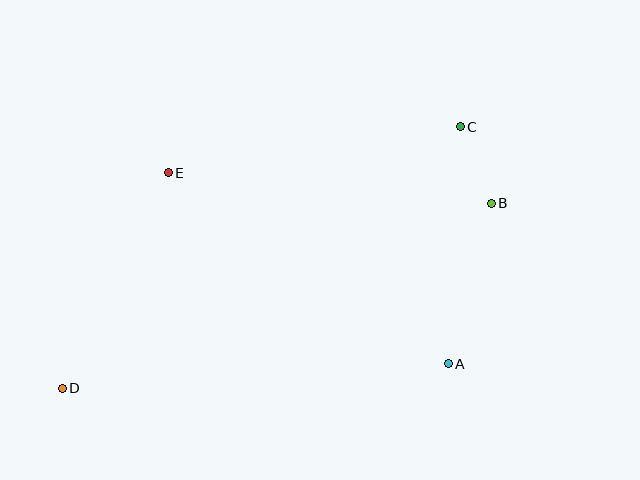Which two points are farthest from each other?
Points C and D are farthest from each other.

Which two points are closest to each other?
Points B and C are closest to each other.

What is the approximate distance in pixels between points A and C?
The distance between A and C is approximately 237 pixels.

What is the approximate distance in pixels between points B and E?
The distance between B and E is approximately 325 pixels.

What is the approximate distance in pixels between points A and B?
The distance between A and B is approximately 166 pixels.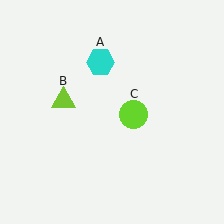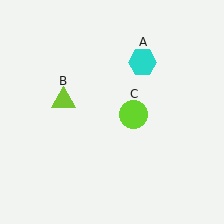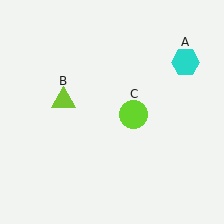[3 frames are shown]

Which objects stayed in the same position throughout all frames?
Lime triangle (object B) and lime circle (object C) remained stationary.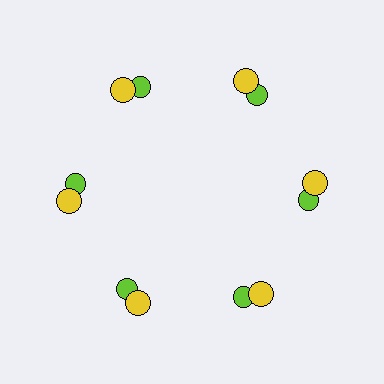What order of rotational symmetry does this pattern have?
This pattern has 6-fold rotational symmetry.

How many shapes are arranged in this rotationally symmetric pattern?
There are 12 shapes, arranged in 6 groups of 2.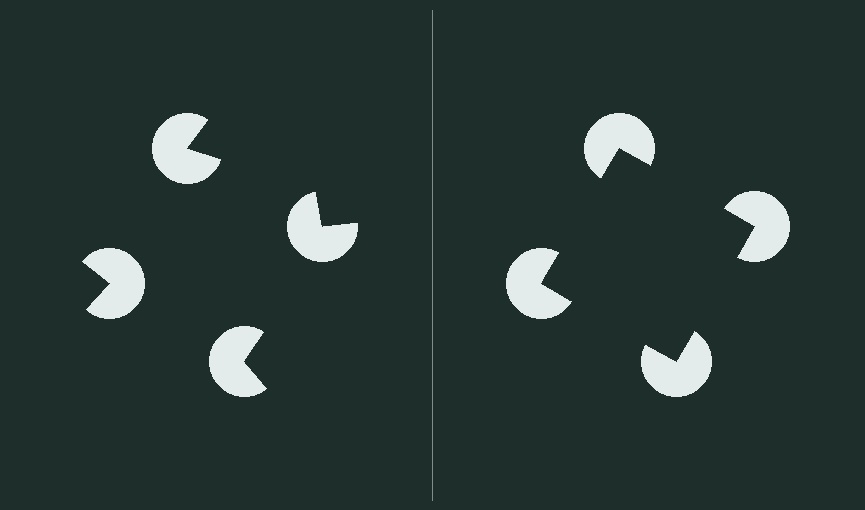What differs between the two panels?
The pac-man discs are positioned identically on both sides; only the wedge orientations differ. On the right they align to a square; on the left they are misaligned.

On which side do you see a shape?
An illusory square appears on the right side. On the left side the wedge cuts are rotated, so no coherent shape forms.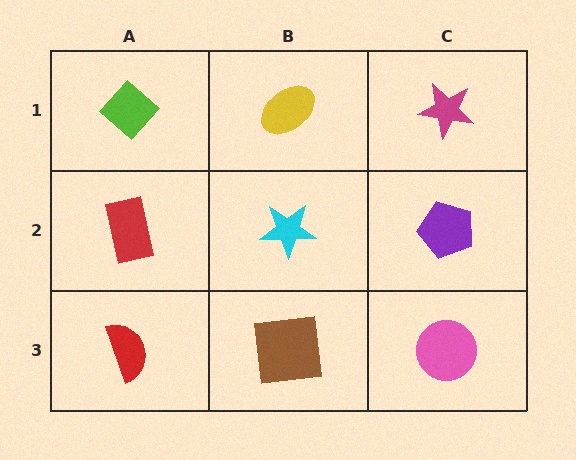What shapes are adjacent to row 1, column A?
A red rectangle (row 2, column A), a yellow ellipse (row 1, column B).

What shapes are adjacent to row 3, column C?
A purple pentagon (row 2, column C), a brown square (row 3, column B).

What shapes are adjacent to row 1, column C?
A purple pentagon (row 2, column C), a yellow ellipse (row 1, column B).